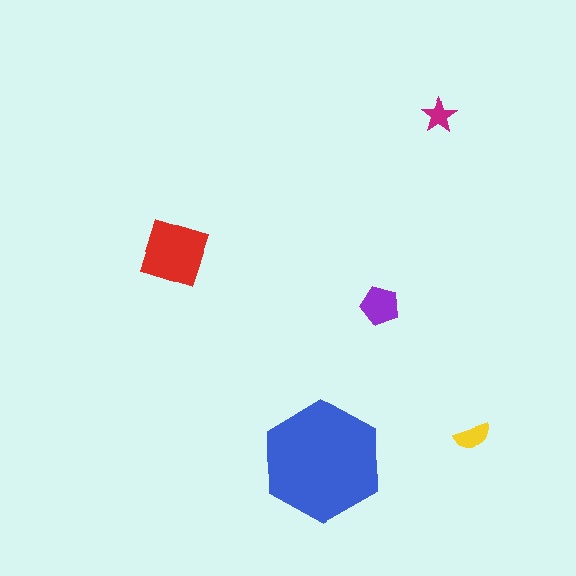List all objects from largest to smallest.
The blue hexagon, the red diamond, the purple pentagon, the yellow semicircle, the magenta star.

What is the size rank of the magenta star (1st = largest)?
5th.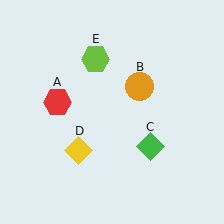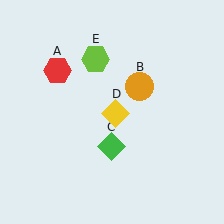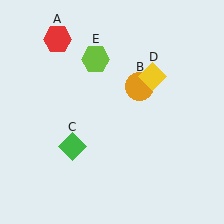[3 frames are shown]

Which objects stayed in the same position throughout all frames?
Orange circle (object B) and lime hexagon (object E) remained stationary.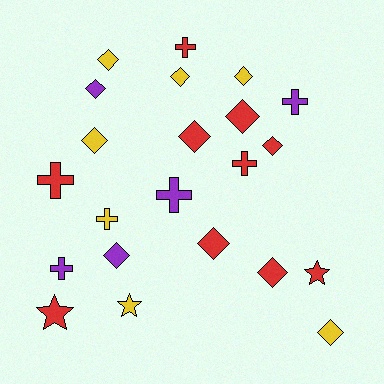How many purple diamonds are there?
There are 2 purple diamonds.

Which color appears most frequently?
Red, with 10 objects.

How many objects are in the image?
There are 22 objects.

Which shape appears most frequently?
Diamond, with 12 objects.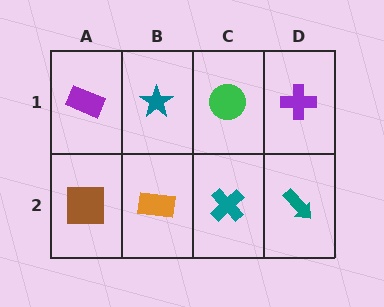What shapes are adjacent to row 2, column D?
A purple cross (row 1, column D), a teal cross (row 2, column C).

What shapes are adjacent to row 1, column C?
A teal cross (row 2, column C), a teal star (row 1, column B), a purple cross (row 1, column D).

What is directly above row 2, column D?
A purple cross.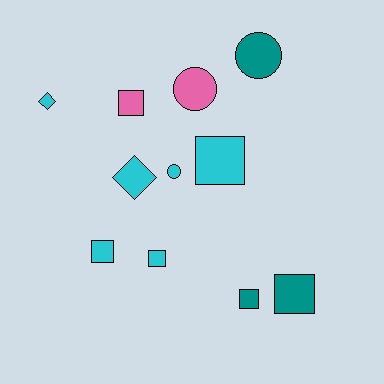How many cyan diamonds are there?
There are 2 cyan diamonds.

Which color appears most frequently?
Cyan, with 6 objects.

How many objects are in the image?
There are 11 objects.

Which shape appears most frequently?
Square, with 6 objects.